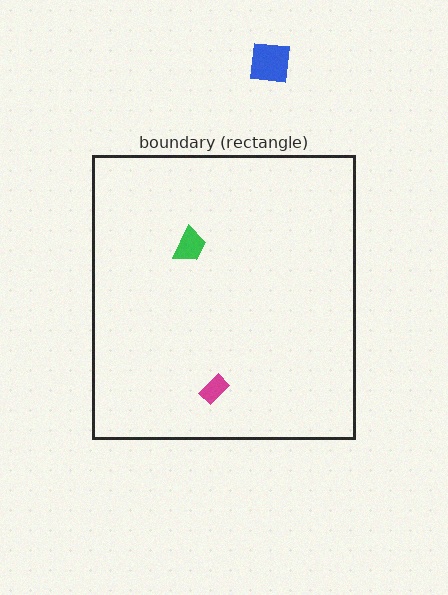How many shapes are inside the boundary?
2 inside, 1 outside.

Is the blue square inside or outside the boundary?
Outside.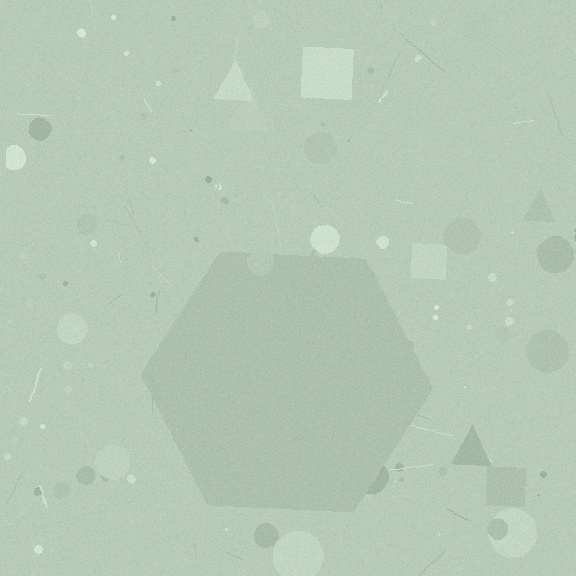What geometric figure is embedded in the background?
A hexagon is embedded in the background.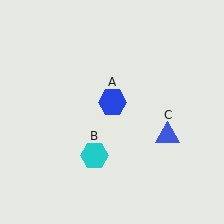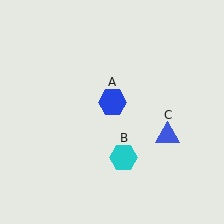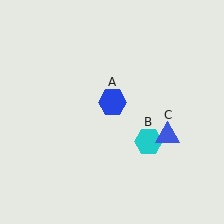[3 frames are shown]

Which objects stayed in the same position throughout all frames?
Blue hexagon (object A) and blue triangle (object C) remained stationary.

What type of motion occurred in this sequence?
The cyan hexagon (object B) rotated counterclockwise around the center of the scene.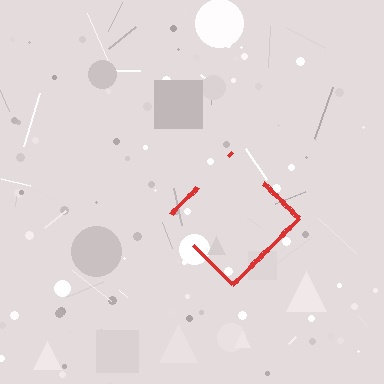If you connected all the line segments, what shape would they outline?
They would outline a diamond.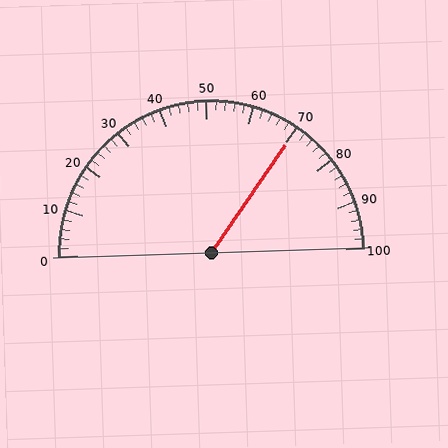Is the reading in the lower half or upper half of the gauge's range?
The reading is in the upper half of the range (0 to 100).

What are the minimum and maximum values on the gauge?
The gauge ranges from 0 to 100.